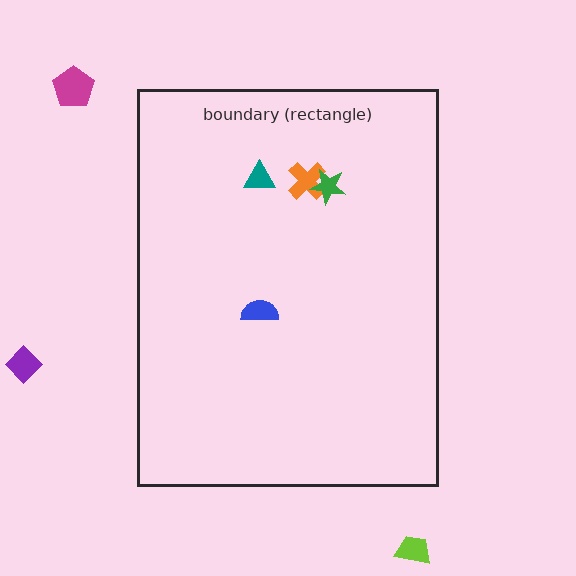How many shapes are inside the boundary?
4 inside, 3 outside.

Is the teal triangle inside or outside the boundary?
Inside.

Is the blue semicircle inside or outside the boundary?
Inside.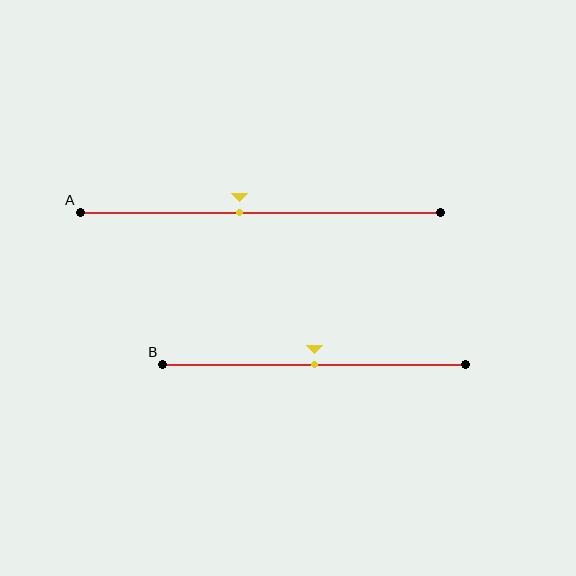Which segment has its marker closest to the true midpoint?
Segment B has its marker closest to the true midpoint.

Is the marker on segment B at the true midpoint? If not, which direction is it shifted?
Yes, the marker on segment B is at the true midpoint.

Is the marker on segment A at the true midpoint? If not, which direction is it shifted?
No, the marker on segment A is shifted to the left by about 6% of the segment length.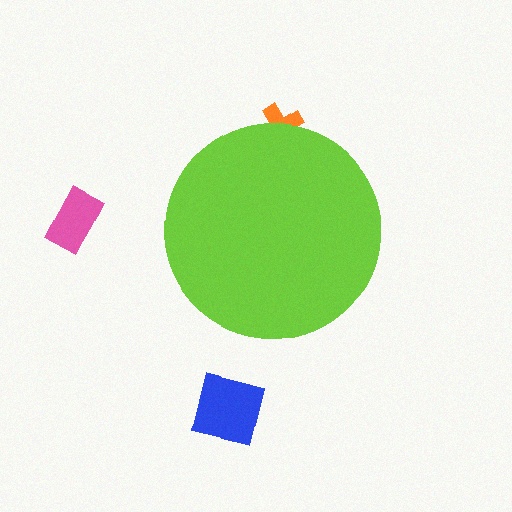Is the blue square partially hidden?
No, the blue square is fully visible.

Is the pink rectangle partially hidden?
No, the pink rectangle is fully visible.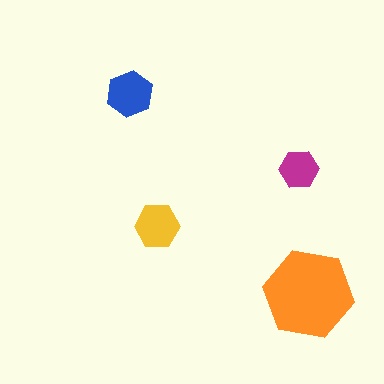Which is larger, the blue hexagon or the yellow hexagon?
The blue one.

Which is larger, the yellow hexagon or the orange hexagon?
The orange one.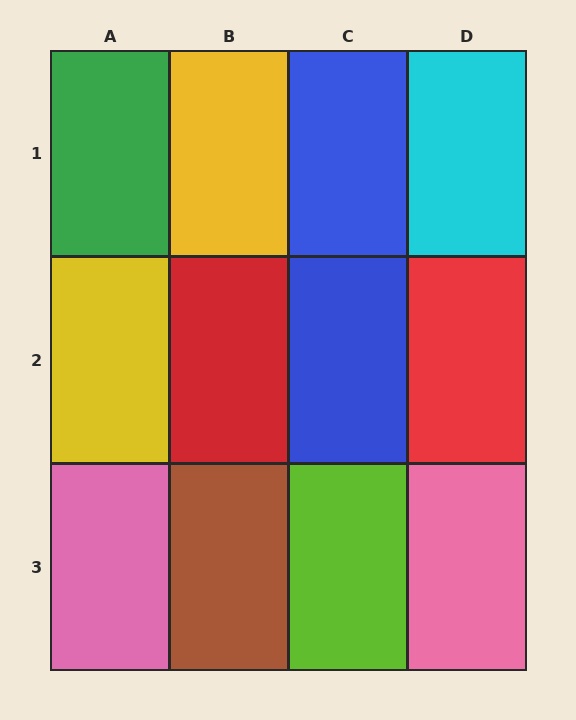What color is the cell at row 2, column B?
Red.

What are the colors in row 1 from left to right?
Green, yellow, blue, cyan.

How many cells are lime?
1 cell is lime.